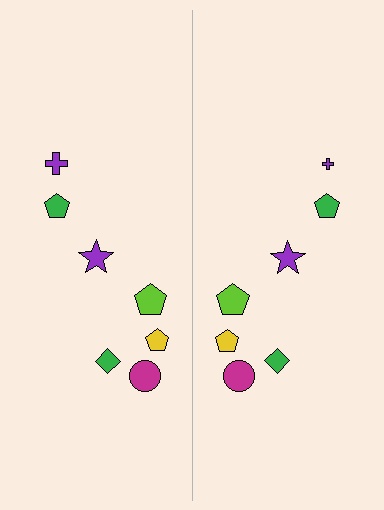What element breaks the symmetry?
The purple cross on the right side has a different size than its mirror counterpart.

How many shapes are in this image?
There are 14 shapes in this image.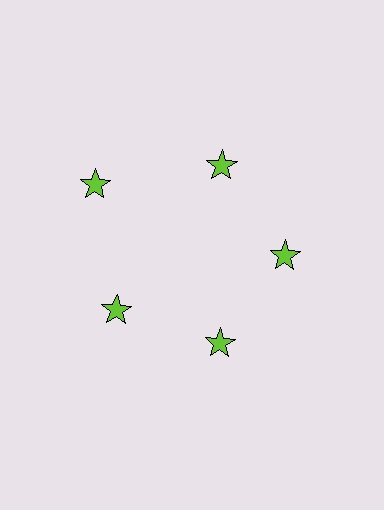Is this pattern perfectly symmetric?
No. The 5 lime stars are arranged in a ring, but one element near the 10 o'clock position is pushed outward from the center, breaking the 5-fold rotational symmetry.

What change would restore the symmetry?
The symmetry would be restored by moving it inward, back onto the ring so that all 5 stars sit at equal angles and equal distance from the center.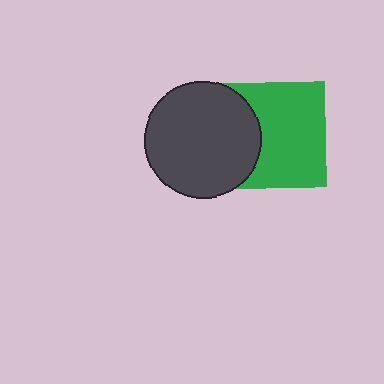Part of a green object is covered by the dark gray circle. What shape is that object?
It is a square.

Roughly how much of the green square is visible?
Most of it is visible (roughly 70%).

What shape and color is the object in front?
The object in front is a dark gray circle.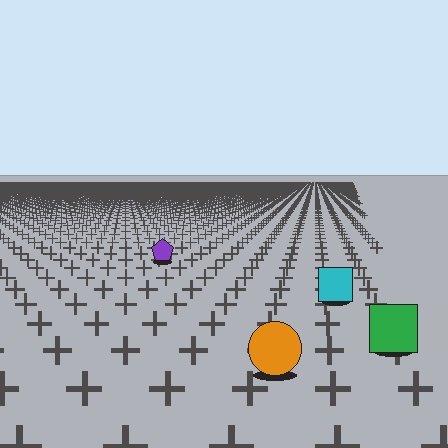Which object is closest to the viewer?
The orange circle is closest. The texture marks near it are larger and more spread out.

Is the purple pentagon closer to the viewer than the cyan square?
No. The cyan square is closer — you can tell from the texture gradient: the ground texture is coarser near it.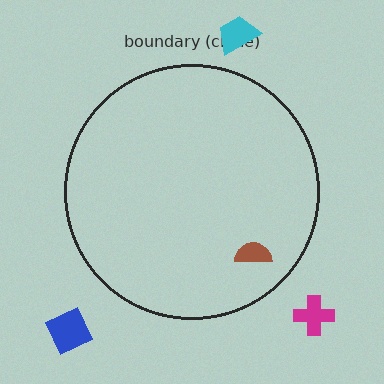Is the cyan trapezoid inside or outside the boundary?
Outside.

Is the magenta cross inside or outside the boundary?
Outside.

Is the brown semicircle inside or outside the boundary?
Inside.